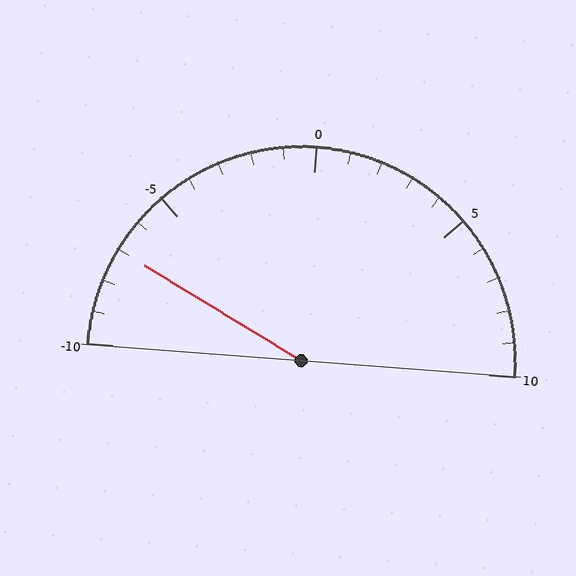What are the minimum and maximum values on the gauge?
The gauge ranges from -10 to 10.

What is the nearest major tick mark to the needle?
The nearest major tick mark is -5.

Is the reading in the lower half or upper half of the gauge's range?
The reading is in the lower half of the range (-10 to 10).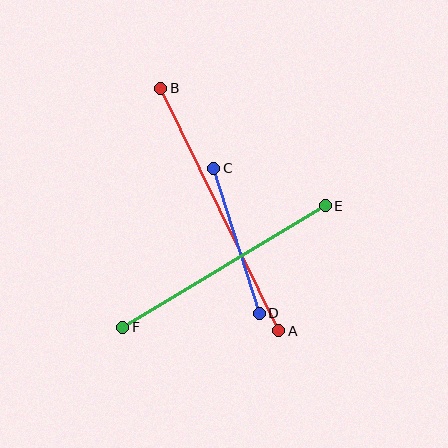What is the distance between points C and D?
The distance is approximately 152 pixels.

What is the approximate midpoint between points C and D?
The midpoint is at approximately (236, 241) pixels.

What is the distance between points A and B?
The distance is approximately 270 pixels.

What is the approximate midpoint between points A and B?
The midpoint is at approximately (220, 209) pixels.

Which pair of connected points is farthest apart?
Points A and B are farthest apart.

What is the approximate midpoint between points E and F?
The midpoint is at approximately (224, 266) pixels.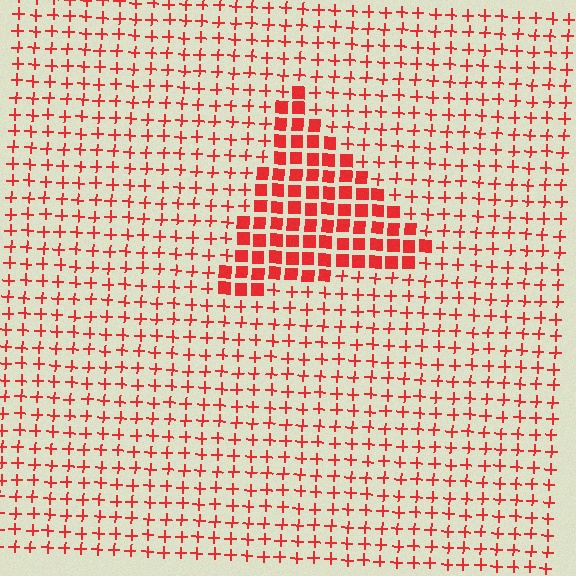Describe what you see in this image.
The image is filled with small red elements arranged in a uniform grid. A triangle-shaped region contains squares, while the surrounding area contains plus signs. The boundary is defined purely by the change in element shape.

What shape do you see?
I see a triangle.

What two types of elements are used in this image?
The image uses squares inside the triangle region and plus signs outside it.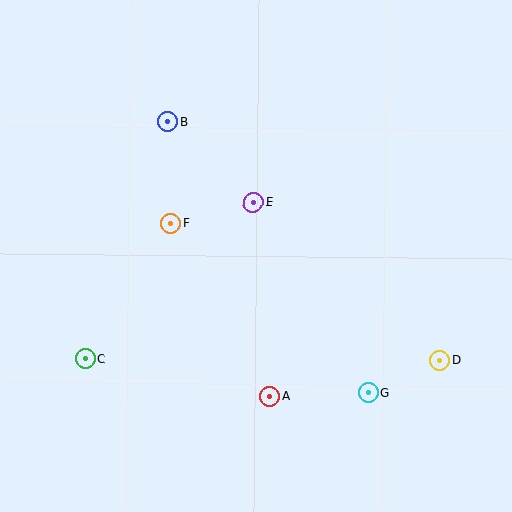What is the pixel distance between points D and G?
The distance between D and G is 79 pixels.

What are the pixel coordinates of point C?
Point C is at (85, 359).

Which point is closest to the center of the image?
Point E at (253, 202) is closest to the center.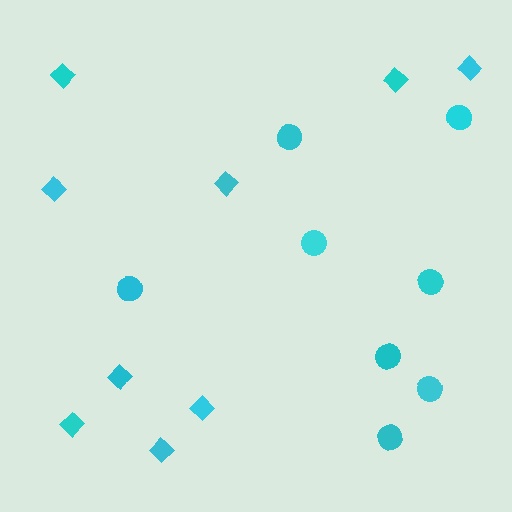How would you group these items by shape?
There are 2 groups: one group of diamonds (9) and one group of circles (8).